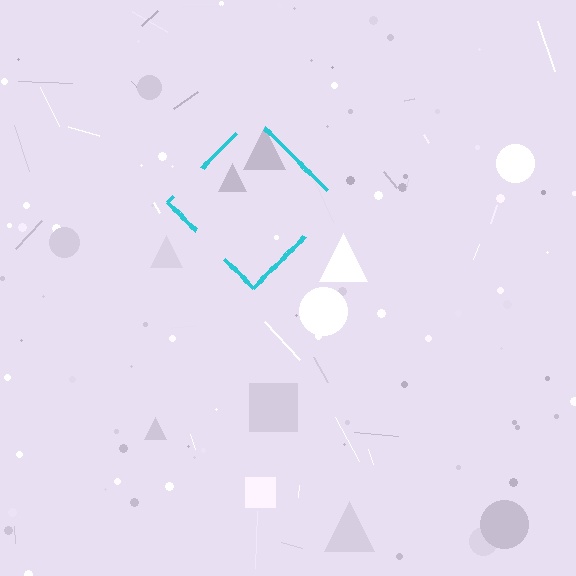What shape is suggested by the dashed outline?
The dashed outline suggests a diamond.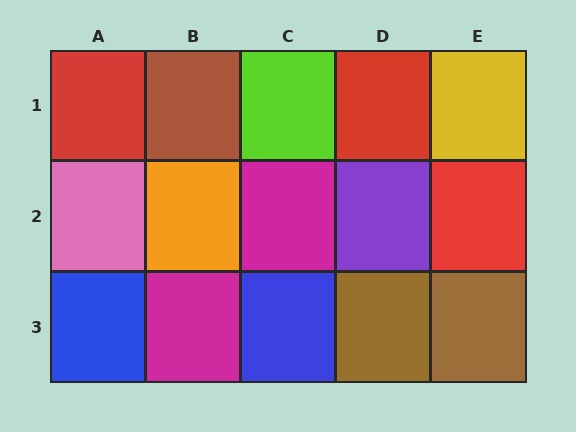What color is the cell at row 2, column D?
Purple.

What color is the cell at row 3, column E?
Brown.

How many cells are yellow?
1 cell is yellow.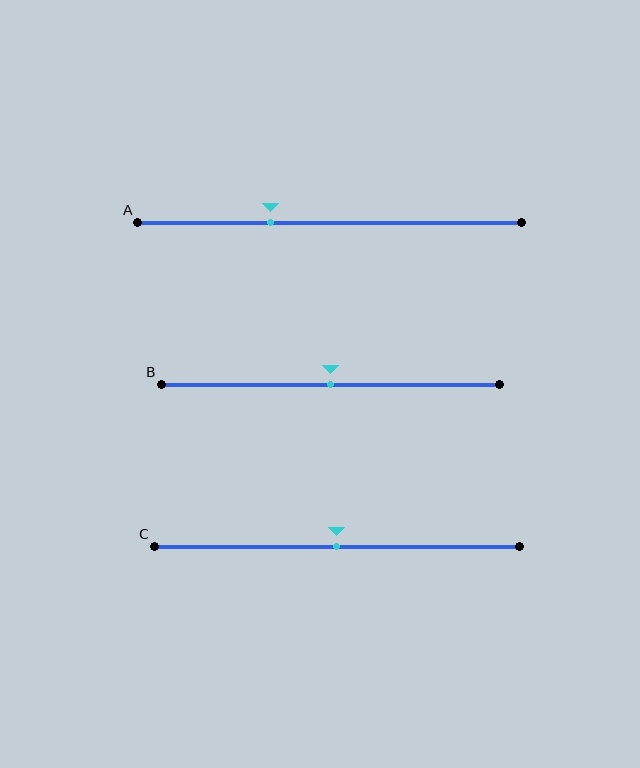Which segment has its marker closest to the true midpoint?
Segment B has its marker closest to the true midpoint.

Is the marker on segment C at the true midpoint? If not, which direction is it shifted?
Yes, the marker on segment C is at the true midpoint.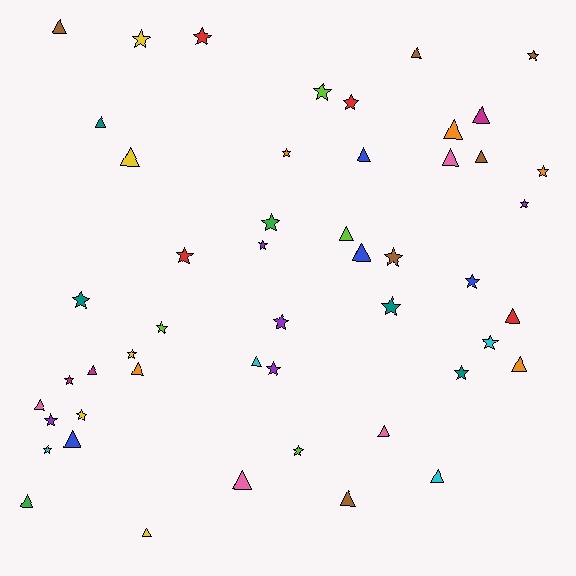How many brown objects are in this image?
There are 6 brown objects.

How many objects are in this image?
There are 50 objects.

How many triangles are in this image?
There are 24 triangles.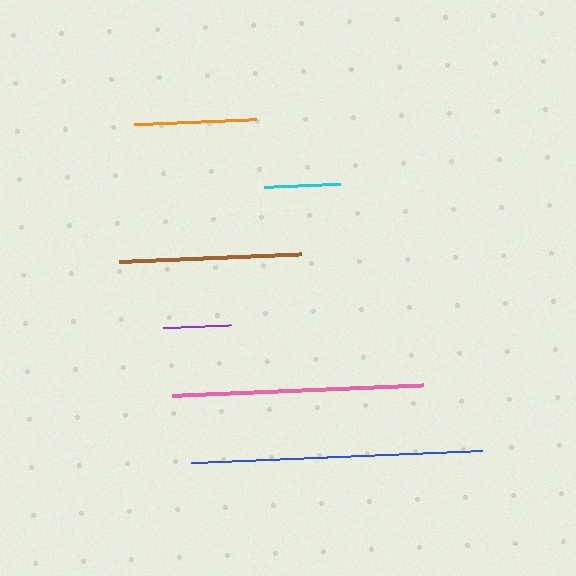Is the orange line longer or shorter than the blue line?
The blue line is longer than the orange line.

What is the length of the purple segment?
The purple segment is approximately 68 pixels long.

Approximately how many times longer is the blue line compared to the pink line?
The blue line is approximately 1.2 times the length of the pink line.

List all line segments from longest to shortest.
From longest to shortest: blue, pink, brown, orange, cyan, purple.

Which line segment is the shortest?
The purple line is the shortest at approximately 68 pixels.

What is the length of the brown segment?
The brown segment is approximately 182 pixels long.